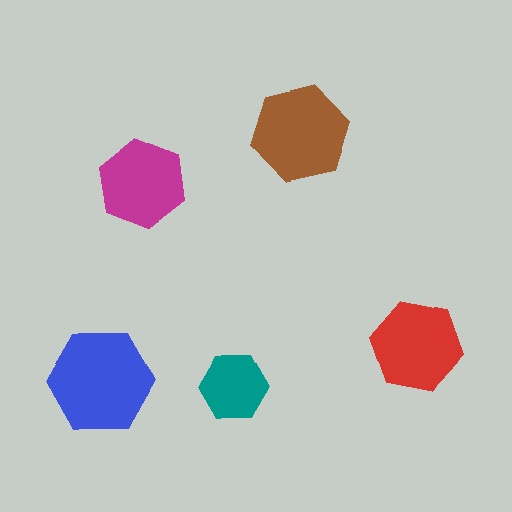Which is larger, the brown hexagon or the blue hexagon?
The blue one.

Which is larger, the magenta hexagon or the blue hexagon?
The blue one.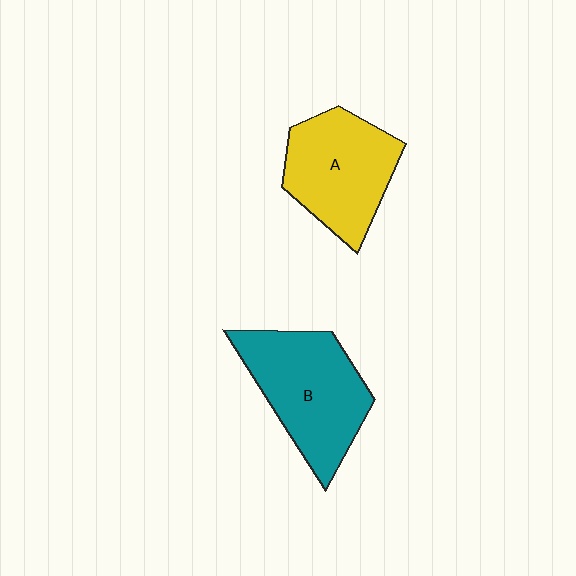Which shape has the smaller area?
Shape A (yellow).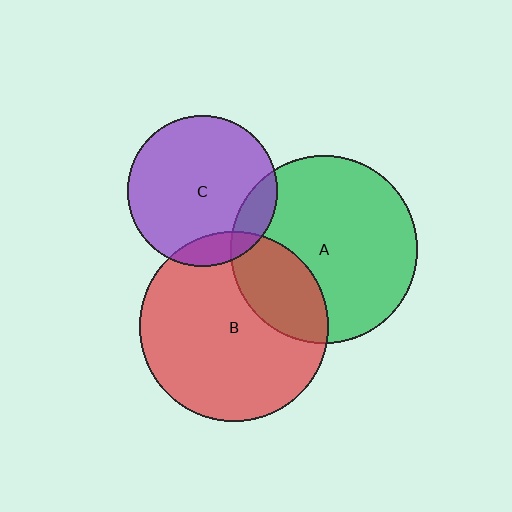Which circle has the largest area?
Circle B (red).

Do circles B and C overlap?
Yes.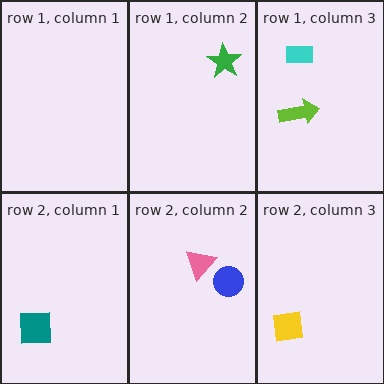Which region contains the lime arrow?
The row 1, column 3 region.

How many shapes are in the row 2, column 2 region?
2.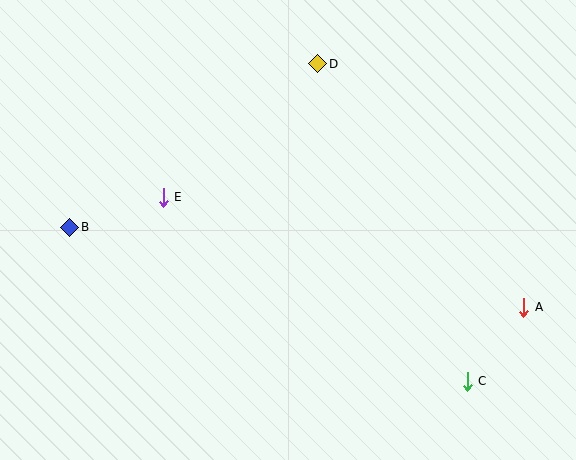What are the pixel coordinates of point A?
Point A is at (524, 307).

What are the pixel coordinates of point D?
Point D is at (318, 64).